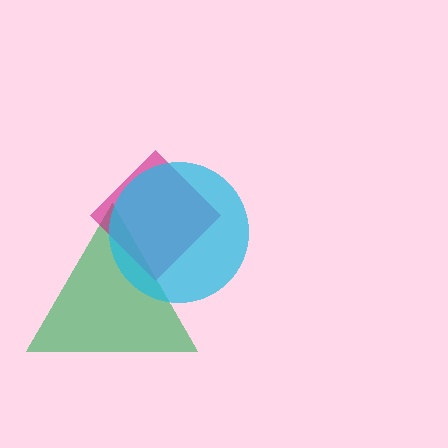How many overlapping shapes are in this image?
There are 3 overlapping shapes in the image.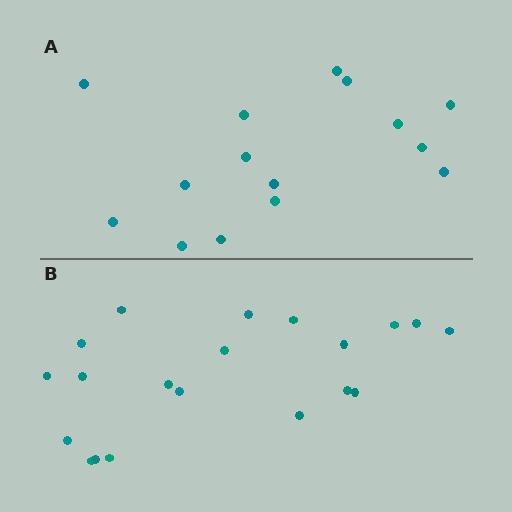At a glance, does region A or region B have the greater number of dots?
Region B (the bottom region) has more dots.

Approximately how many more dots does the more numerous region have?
Region B has about 5 more dots than region A.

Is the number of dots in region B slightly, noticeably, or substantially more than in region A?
Region B has noticeably more, but not dramatically so. The ratio is roughly 1.3 to 1.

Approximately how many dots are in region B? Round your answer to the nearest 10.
About 20 dots.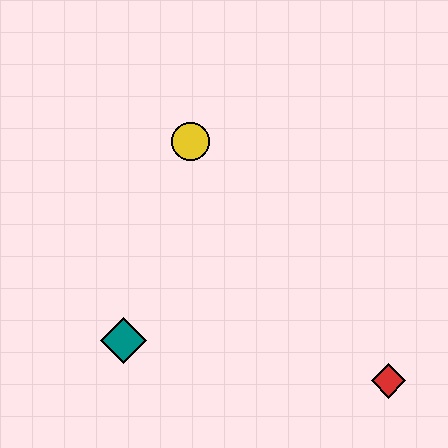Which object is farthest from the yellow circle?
The red diamond is farthest from the yellow circle.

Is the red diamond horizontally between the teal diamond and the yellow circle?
No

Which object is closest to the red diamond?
The teal diamond is closest to the red diamond.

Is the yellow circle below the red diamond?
No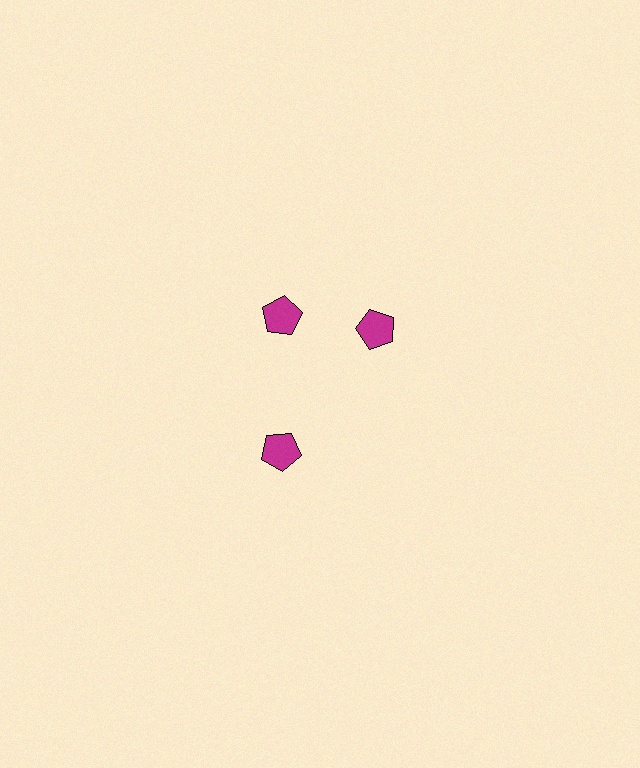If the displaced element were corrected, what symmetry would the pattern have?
It would have 3-fold rotational symmetry — the pattern would map onto itself every 120 degrees.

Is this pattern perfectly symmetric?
No. The 3 magenta pentagons are arranged in a ring, but one element near the 3 o'clock position is rotated out of alignment along the ring, breaking the 3-fold rotational symmetry.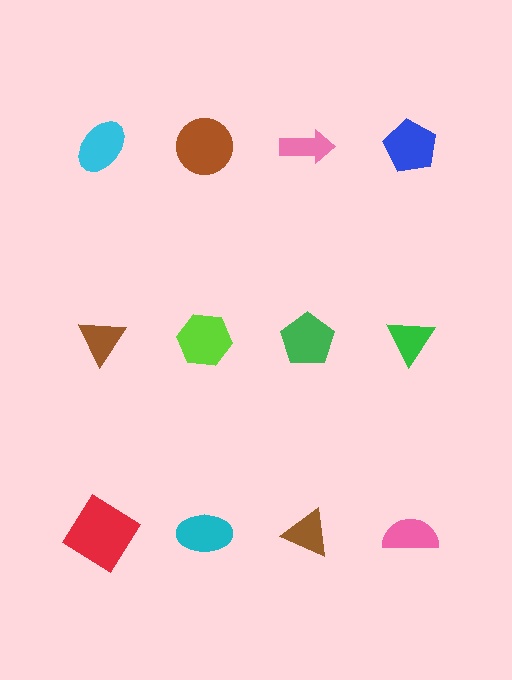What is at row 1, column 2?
A brown circle.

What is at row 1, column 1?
A cyan ellipse.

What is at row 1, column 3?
A pink arrow.